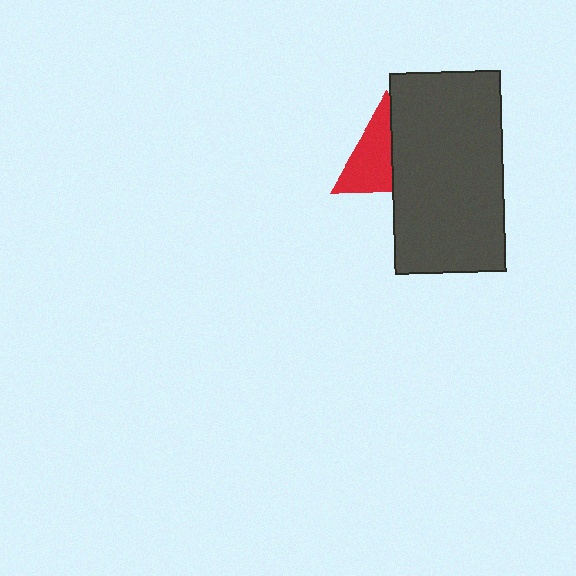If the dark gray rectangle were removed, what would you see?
You would see the complete red triangle.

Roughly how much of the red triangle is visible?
About half of it is visible (roughly 55%).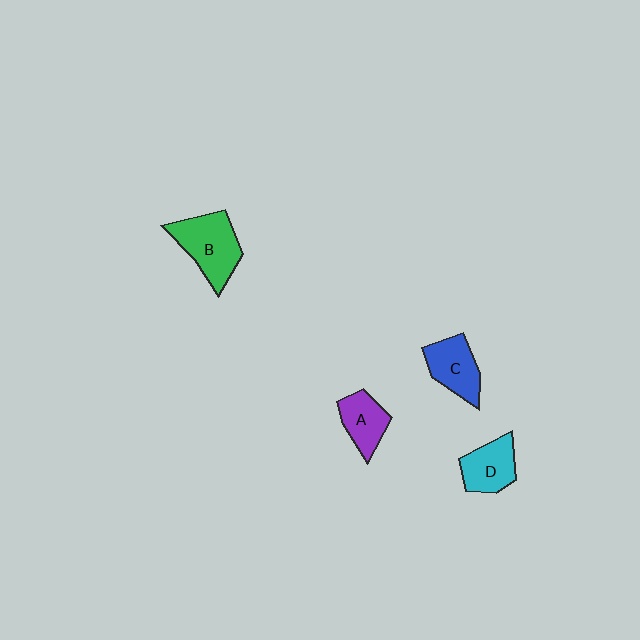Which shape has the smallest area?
Shape A (purple).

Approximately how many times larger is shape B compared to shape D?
Approximately 1.4 times.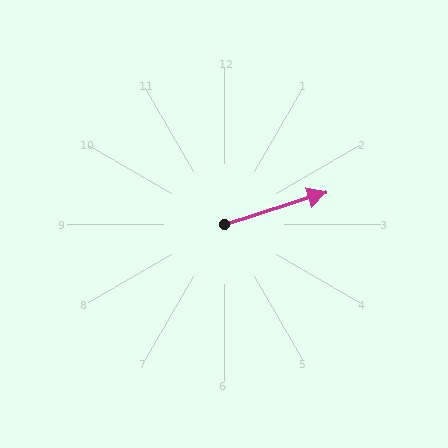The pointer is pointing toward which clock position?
Roughly 2 o'clock.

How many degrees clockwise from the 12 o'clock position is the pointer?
Approximately 73 degrees.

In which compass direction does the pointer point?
East.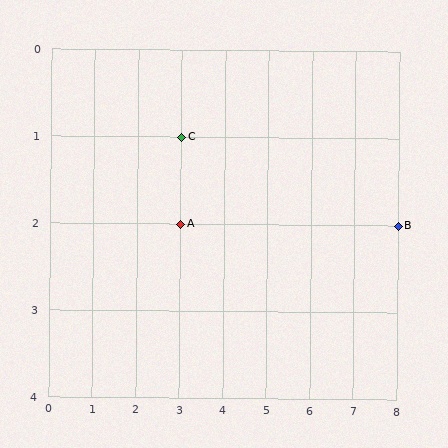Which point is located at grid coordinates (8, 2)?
Point B is at (8, 2).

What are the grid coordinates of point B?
Point B is at grid coordinates (8, 2).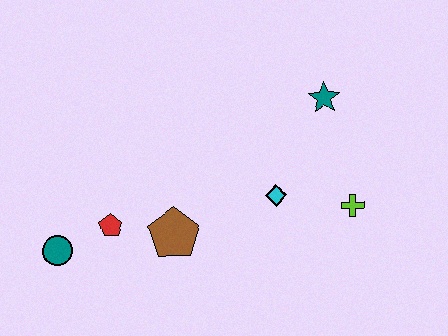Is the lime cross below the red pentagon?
No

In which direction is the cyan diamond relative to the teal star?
The cyan diamond is below the teal star.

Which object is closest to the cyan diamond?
The lime cross is closest to the cyan diamond.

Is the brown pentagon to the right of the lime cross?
No